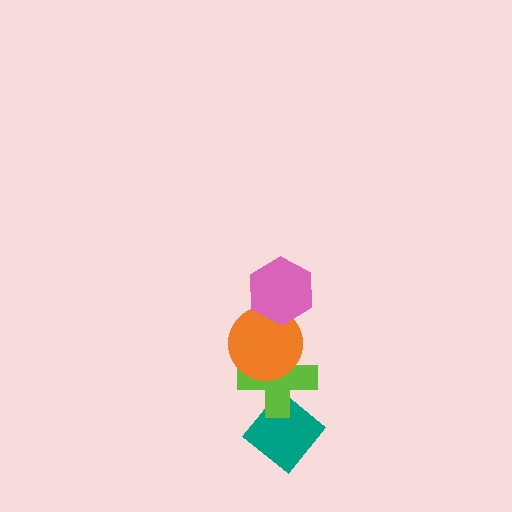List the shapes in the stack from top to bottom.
From top to bottom: the pink hexagon, the orange circle, the lime cross, the teal diamond.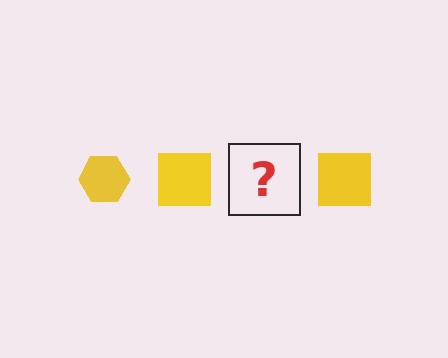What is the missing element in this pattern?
The missing element is a yellow hexagon.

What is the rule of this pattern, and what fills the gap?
The rule is that the pattern cycles through hexagon, square shapes in yellow. The gap should be filled with a yellow hexagon.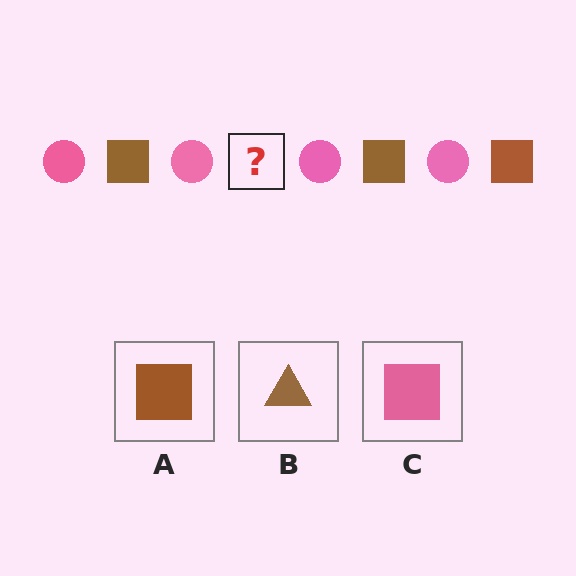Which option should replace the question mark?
Option A.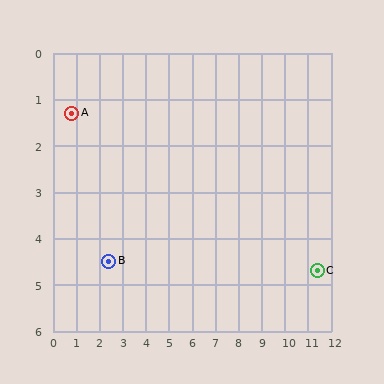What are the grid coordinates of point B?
Point B is at approximately (2.4, 4.5).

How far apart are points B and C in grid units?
Points B and C are about 9.0 grid units apart.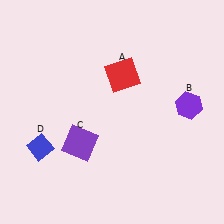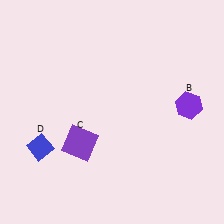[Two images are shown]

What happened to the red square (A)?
The red square (A) was removed in Image 2. It was in the top-right area of Image 1.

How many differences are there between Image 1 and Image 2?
There is 1 difference between the two images.